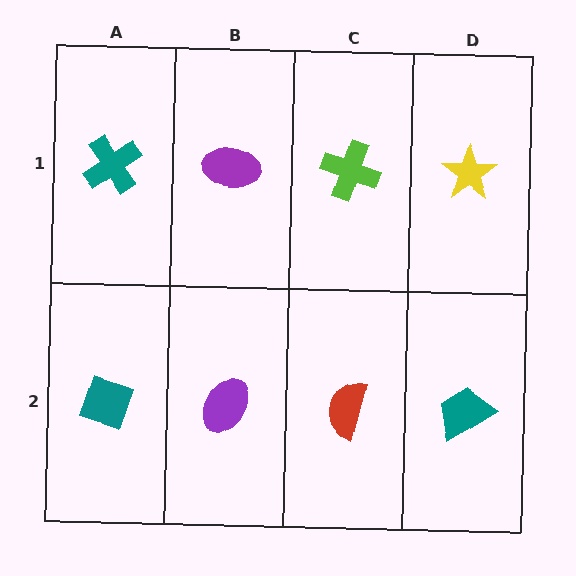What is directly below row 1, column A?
A teal diamond.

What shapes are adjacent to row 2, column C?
A lime cross (row 1, column C), a purple ellipse (row 2, column B), a teal trapezoid (row 2, column D).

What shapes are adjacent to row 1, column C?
A red semicircle (row 2, column C), a purple ellipse (row 1, column B), a yellow star (row 1, column D).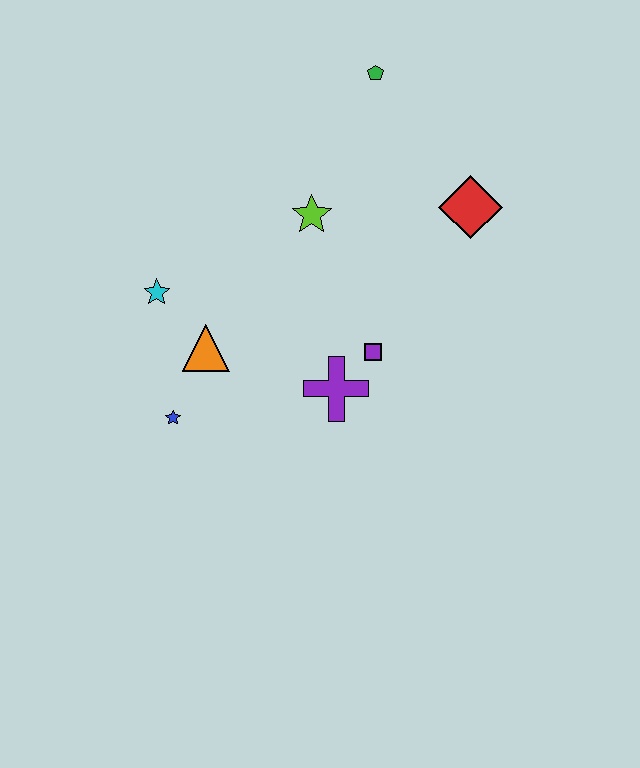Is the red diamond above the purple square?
Yes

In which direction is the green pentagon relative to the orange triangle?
The green pentagon is above the orange triangle.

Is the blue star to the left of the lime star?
Yes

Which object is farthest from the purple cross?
The green pentagon is farthest from the purple cross.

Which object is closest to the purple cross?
The purple square is closest to the purple cross.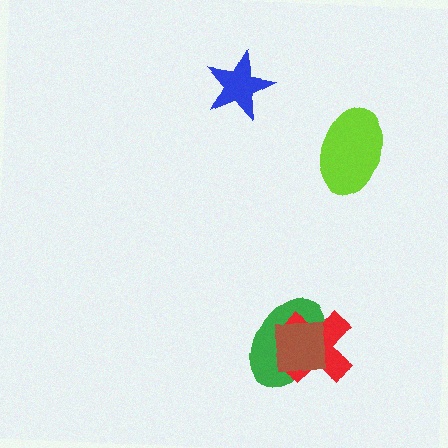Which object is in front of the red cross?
The brown square is in front of the red cross.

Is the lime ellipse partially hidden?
No, no other shape covers it.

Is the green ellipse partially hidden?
Yes, it is partially covered by another shape.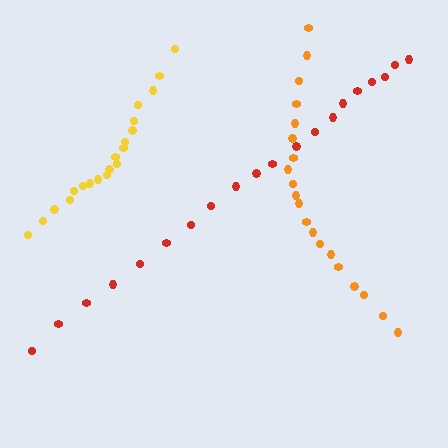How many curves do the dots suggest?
There are 3 distinct paths.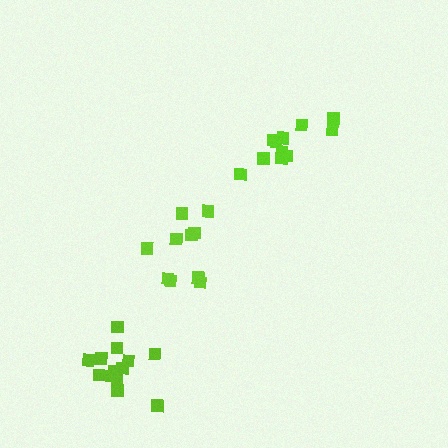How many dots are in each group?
Group 1: 12 dots, Group 2: 13 dots, Group 3: 10 dots (35 total).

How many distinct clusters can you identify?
There are 3 distinct clusters.